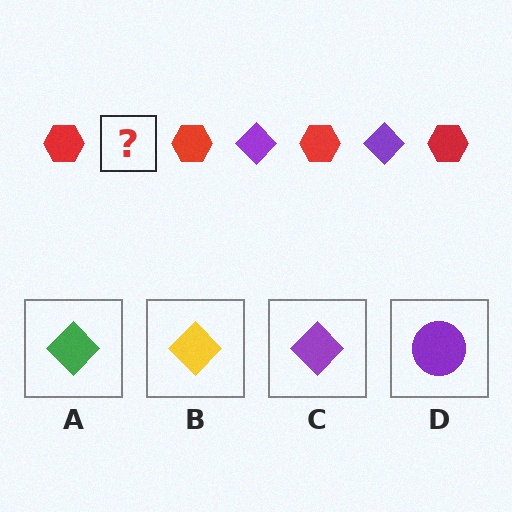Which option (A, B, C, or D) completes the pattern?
C.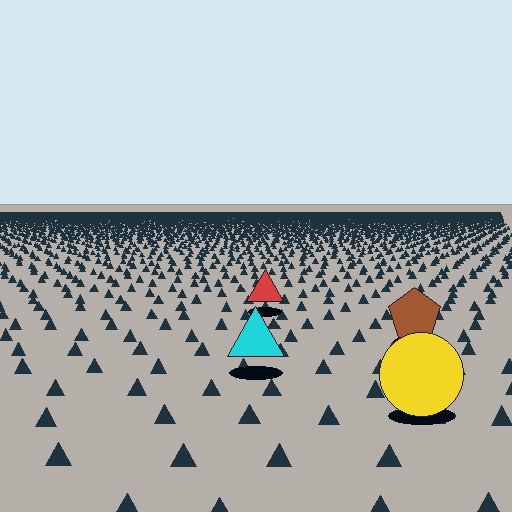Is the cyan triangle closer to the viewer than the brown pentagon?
Yes. The cyan triangle is closer — you can tell from the texture gradient: the ground texture is coarser near it.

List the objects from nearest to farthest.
From nearest to farthest: the yellow circle, the cyan triangle, the brown pentagon, the red triangle.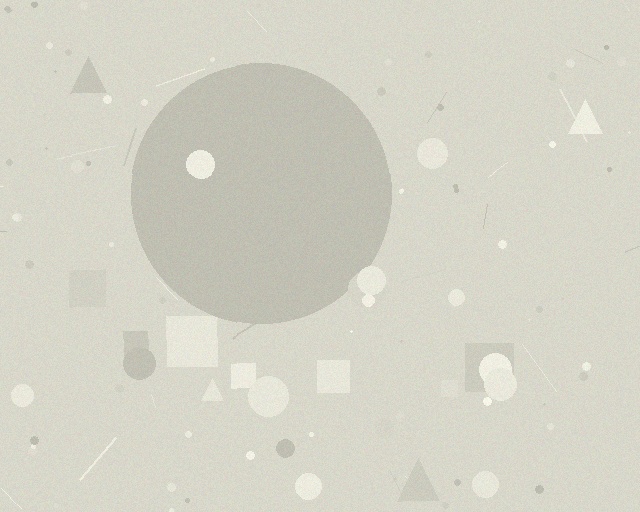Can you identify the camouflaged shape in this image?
The camouflaged shape is a circle.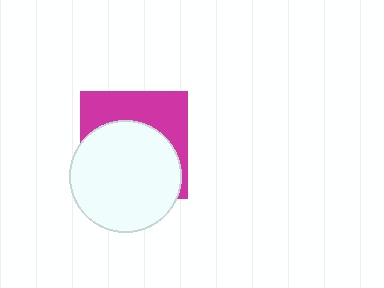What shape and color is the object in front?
The object in front is a white circle.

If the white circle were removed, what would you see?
You would see the complete magenta square.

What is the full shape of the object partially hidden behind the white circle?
The partially hidden object is a magenta square.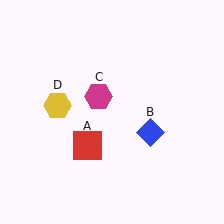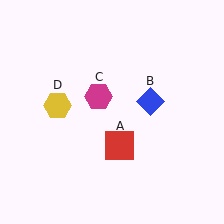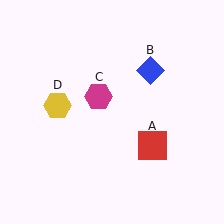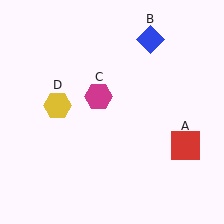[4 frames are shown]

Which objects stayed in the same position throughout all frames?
Magenta hexagon (object C) and yellow hexagon (object D) remained stationary.